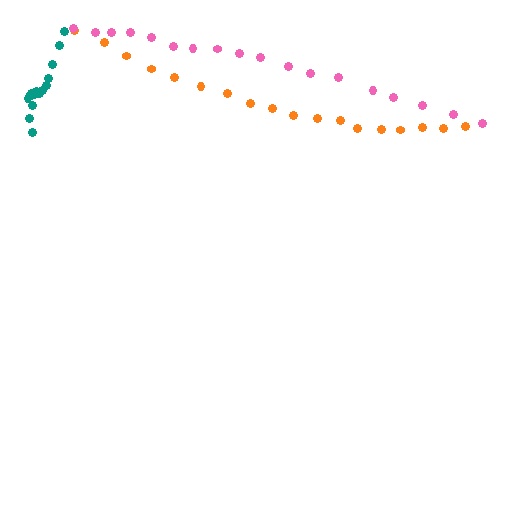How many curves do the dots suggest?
There are 3 distinct paths.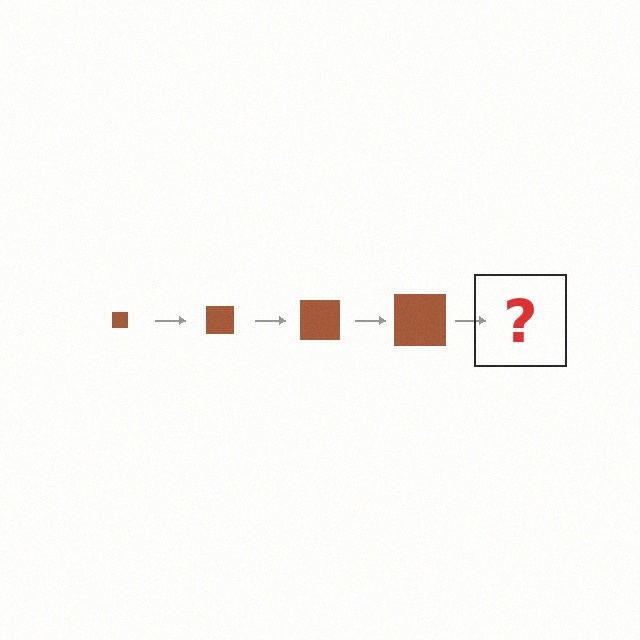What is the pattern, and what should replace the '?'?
The pattern is that the square gets progressively larger each step. The '?' should be a brown square, larger than the previous one.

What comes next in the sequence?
The next element should be a brown square, larger than the previous one.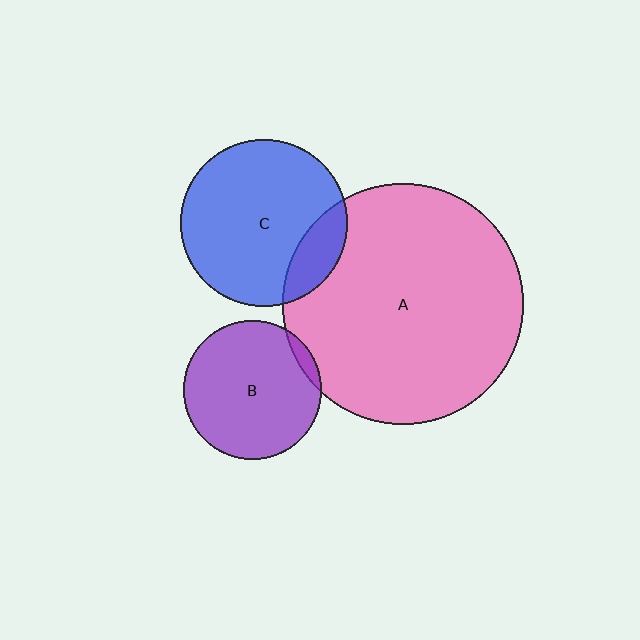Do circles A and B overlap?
Yes.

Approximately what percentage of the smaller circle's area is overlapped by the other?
Approximately 5%.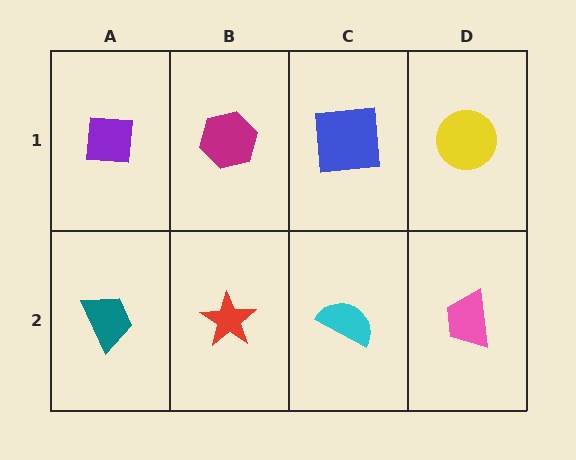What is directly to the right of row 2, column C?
A pink trapezoid.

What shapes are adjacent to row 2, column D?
A yellow circle (row 1, column D), a cyan semicircle (row 2, column C).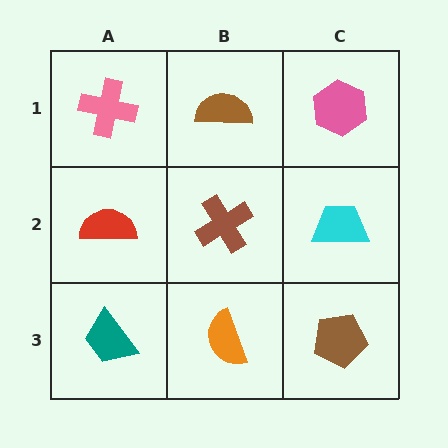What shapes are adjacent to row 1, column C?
A cyan trapezoid (row 2, column C), a brown semicircle (row 1, column B).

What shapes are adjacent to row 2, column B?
A brown semicircle (row 1, column B), an orange semicircle (row 3, column B), a red semicircle (row 2, column A), a cyan trapezoid (row 2, column C).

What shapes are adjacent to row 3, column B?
A brown cross (row 2, column B), a teal trapezoid (row 3, column A), a brown pentagon (row 3, column C).